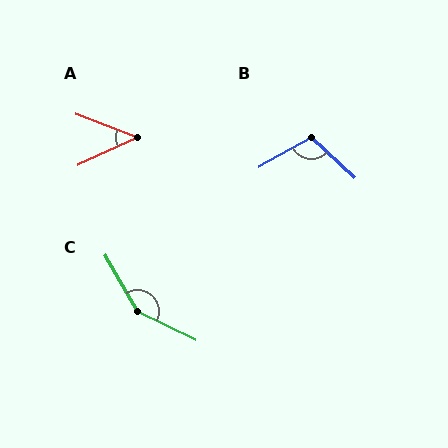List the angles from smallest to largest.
A (46°), B (108°), C (146°).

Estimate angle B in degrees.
Approximately 108 degrees.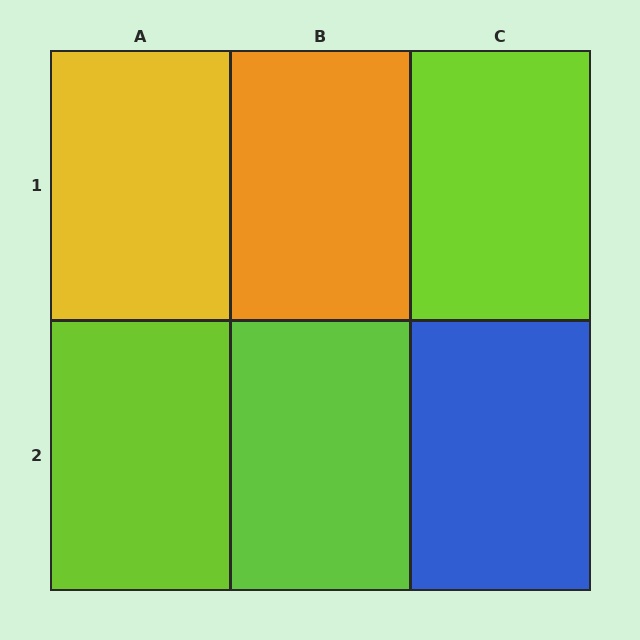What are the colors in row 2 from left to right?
Lime, lime, blue.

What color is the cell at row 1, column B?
Orange.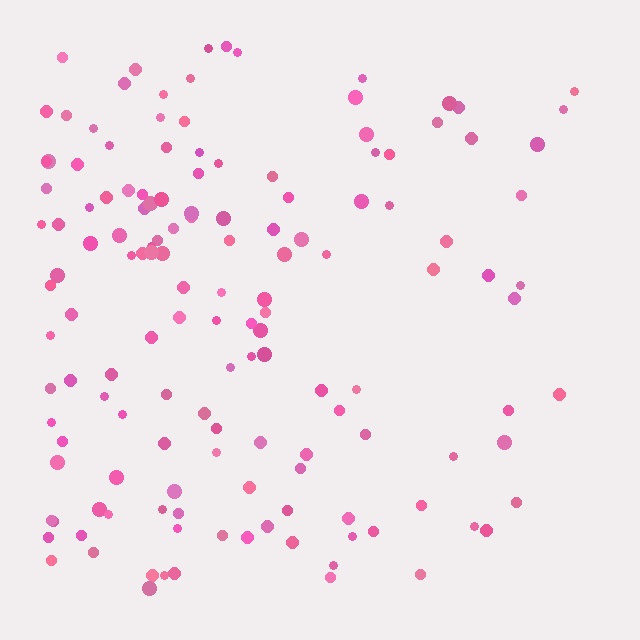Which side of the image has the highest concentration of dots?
The left.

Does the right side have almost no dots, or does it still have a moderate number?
Still a moderate number, just noticeably fewer than the left.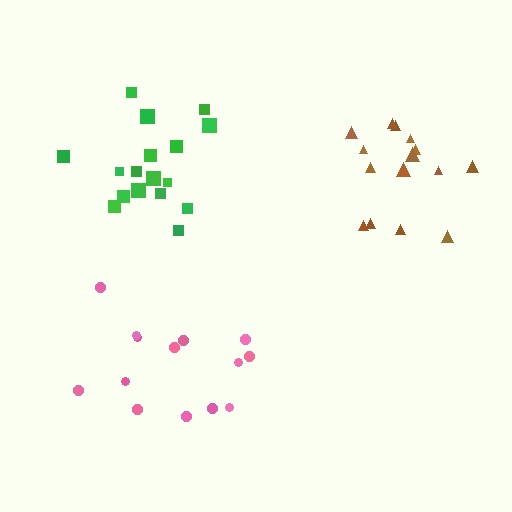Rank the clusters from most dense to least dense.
green, brown, pink.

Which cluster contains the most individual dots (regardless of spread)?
Green (17).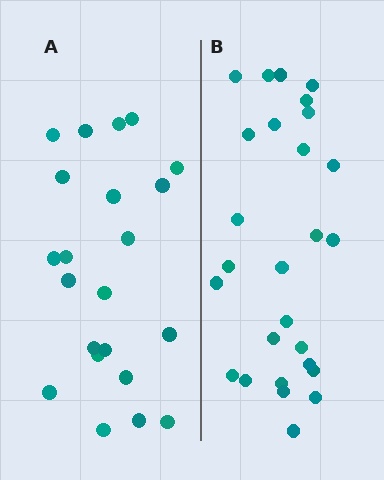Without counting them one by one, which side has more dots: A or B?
Region B (the right region) has more dots.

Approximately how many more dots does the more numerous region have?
Region B has about 5 more dots than region A.